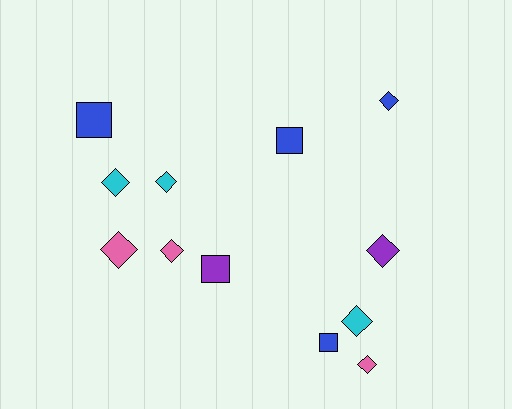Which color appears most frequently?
Blue, with 4 objects.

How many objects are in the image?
There are 12 objects.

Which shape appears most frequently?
Diamond, with 8 objects.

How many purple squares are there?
There is 1 purple square.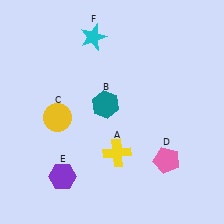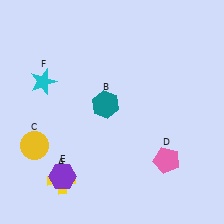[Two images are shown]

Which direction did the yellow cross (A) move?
The yellow cross (A) moved left.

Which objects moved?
The objects that moved are: the yellow cross (A), the yellow circle (C), the cyan star (F).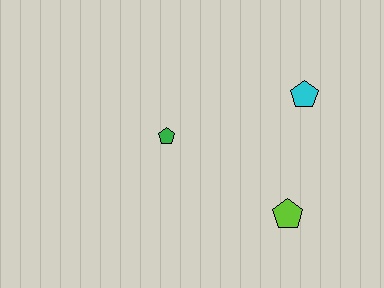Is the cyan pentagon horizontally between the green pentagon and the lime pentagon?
No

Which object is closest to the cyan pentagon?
The lime pentagon is closest to the cyan pentagon.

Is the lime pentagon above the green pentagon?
No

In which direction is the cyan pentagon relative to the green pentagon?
The cyan pentagon is to the right of the green pentagon.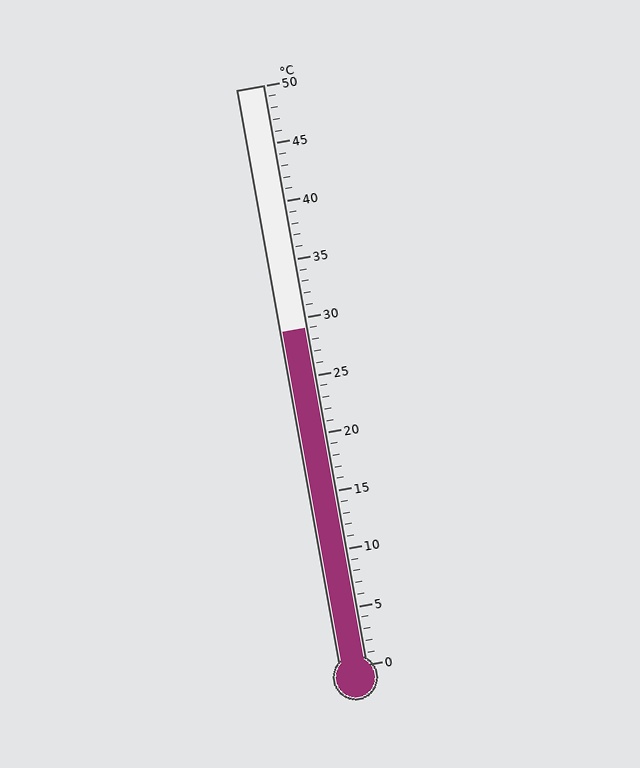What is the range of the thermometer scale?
The thermometer scale ranges from 0°C to 50°C.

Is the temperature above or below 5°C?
The temperature is above 5°C.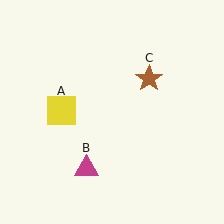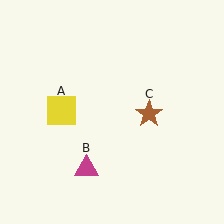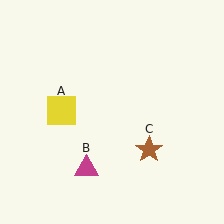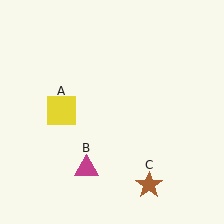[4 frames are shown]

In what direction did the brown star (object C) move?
The brown star (object C) moved down.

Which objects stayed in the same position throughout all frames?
Yellow square (object A) and magenta triangle (object B) remained stationary.